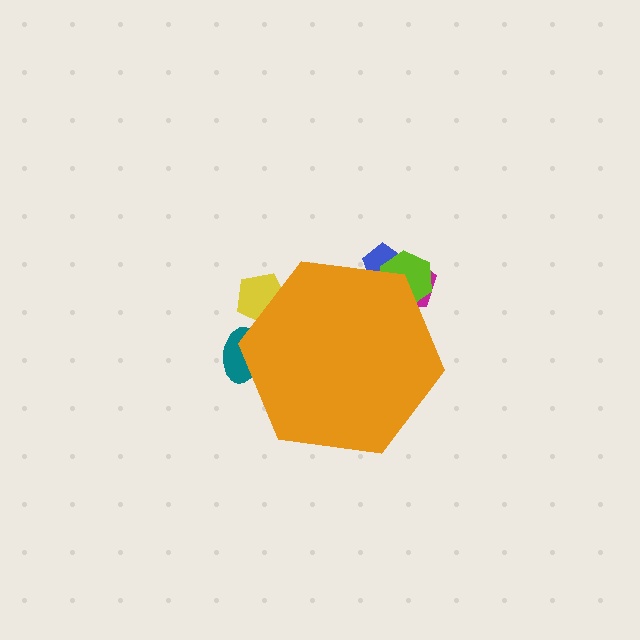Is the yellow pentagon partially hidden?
Yes, the yellow pentagon is partially hidden behind the orange hexagon.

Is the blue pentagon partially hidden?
Yes, the blue pentagon is partially hidden behind the orange hexagon.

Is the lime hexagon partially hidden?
Yes, the lime hexagon is partially hidden behind the orange hexagon.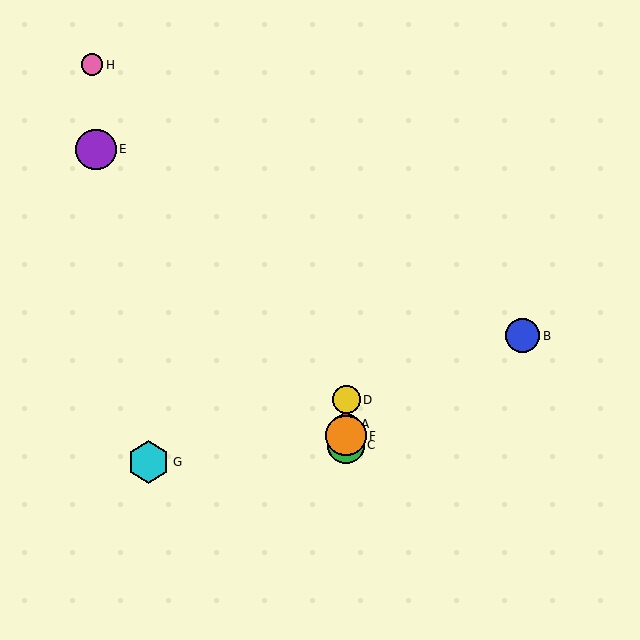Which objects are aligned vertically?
Objects A, C, D, F are aligned vertically.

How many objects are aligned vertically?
4 objects (A, C, D, F) are aligned vertically.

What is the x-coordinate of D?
Object D is at x≈346.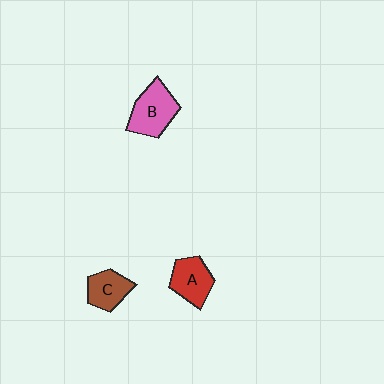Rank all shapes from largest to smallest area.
From largest to smallest: B (pink), A (red), C (brown).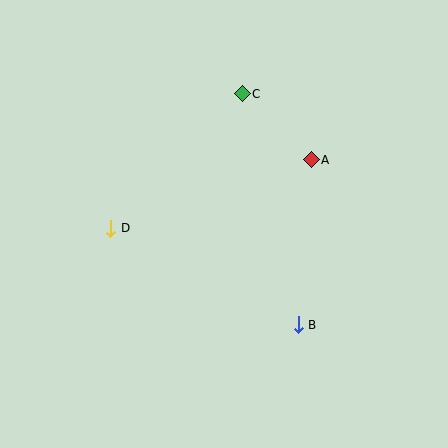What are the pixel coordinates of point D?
Point D is at (111, 228).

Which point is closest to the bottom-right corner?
Point B is closest to the bottom-right corner.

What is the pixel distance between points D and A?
The distance between D and A is 212 pixels.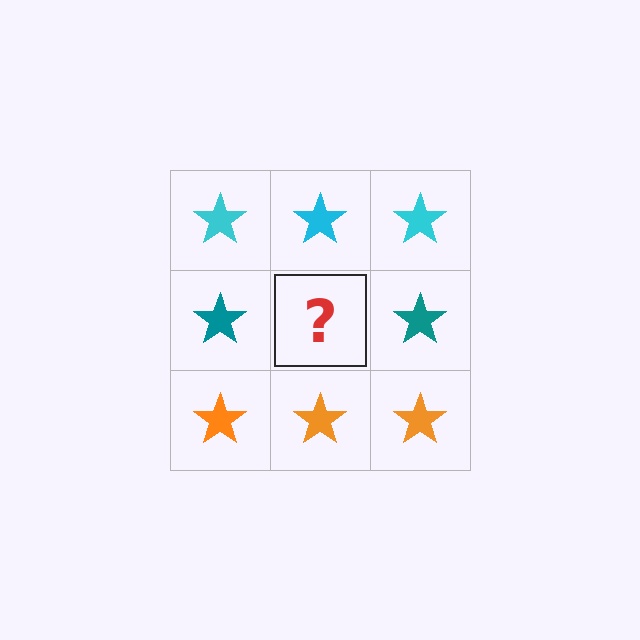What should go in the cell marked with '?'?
The missing cell should contain a teal star.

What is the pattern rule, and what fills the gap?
The rule is that each row has a consistent color. The gap should be filled with a teal star.